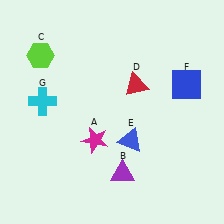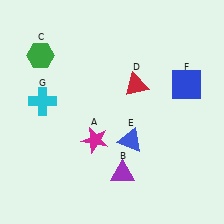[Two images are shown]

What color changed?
The hexagon (C) changed from lime in Image 1 to green in Image 2.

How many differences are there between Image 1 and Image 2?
There is 1 difference between the two images.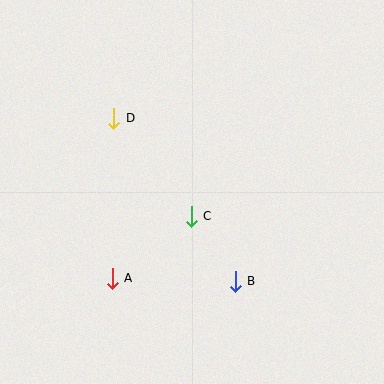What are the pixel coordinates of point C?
Point C is at (191, 216).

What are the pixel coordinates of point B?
Point B is at (235, 281).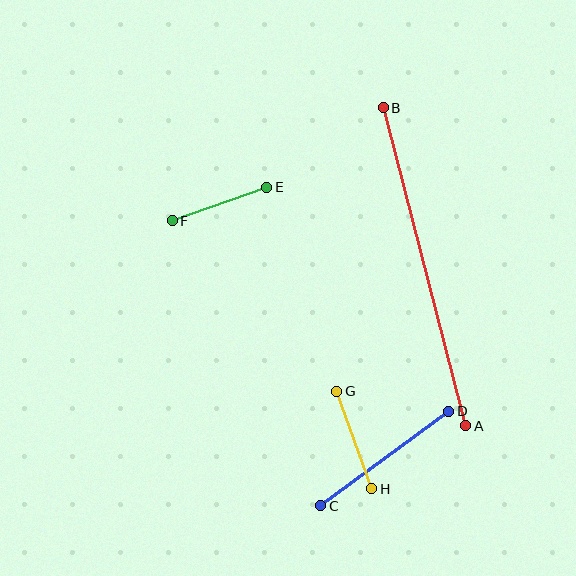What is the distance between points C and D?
The distance is approximately 159 pixels.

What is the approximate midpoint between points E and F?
The midpoint is at approximately (220, 204) pixels.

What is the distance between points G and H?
The distance is approximately 104 pixels.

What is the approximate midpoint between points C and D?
The midpoint is at approximately (385, 458) pixels.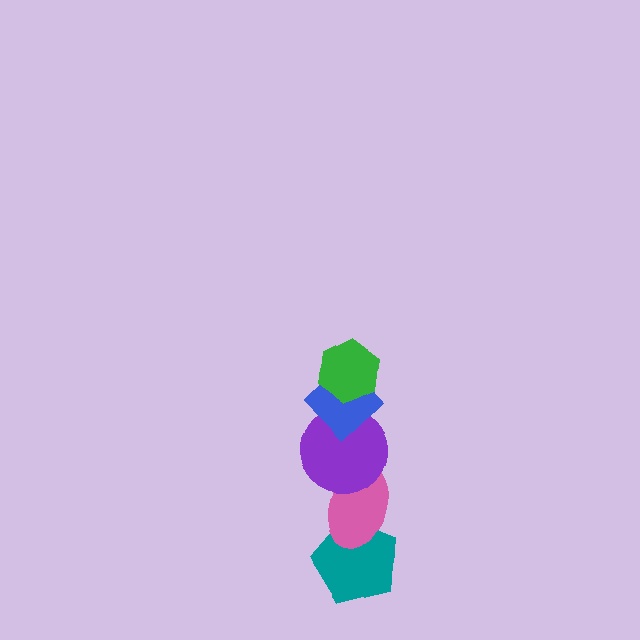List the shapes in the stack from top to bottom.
From top to bottom: the green hexagon, the blue diamond, the purple circle, the pink ellipse, the teal pentagon.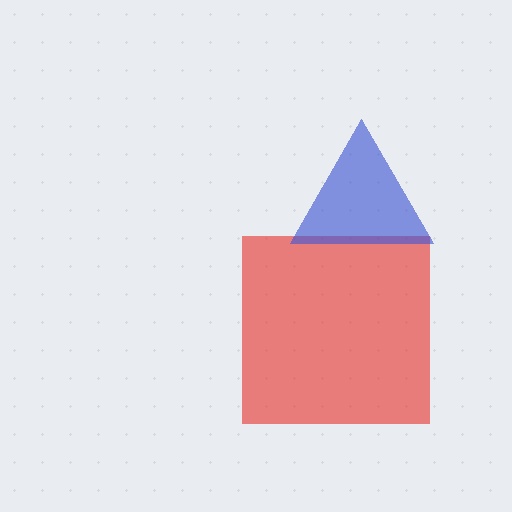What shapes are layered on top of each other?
The layered shapes are: a red square, a blue triangle.